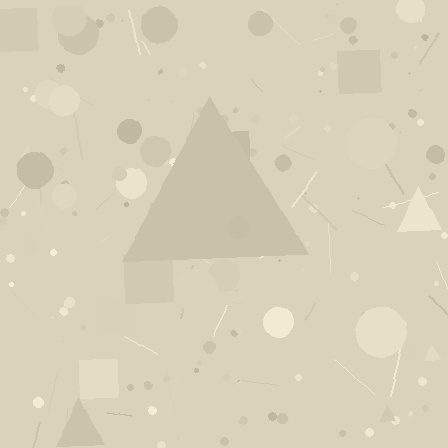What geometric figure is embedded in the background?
A triangle is embedded in the background.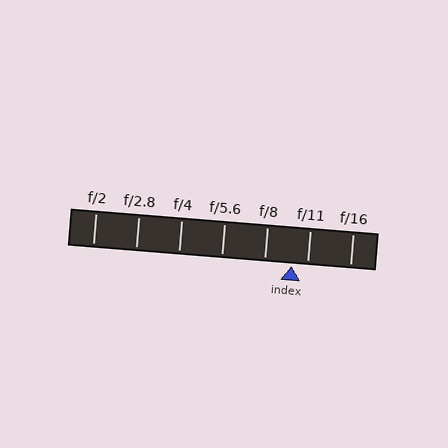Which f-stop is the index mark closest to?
The index mark is closest to f/11.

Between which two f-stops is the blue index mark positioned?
The index mark is between f/8 and f/11.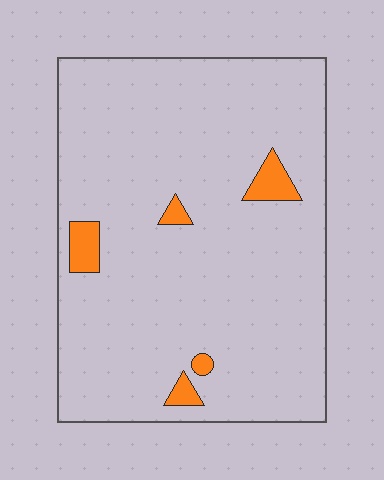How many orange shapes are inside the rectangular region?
5.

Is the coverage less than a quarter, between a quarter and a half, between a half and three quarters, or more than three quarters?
Less than a quarter.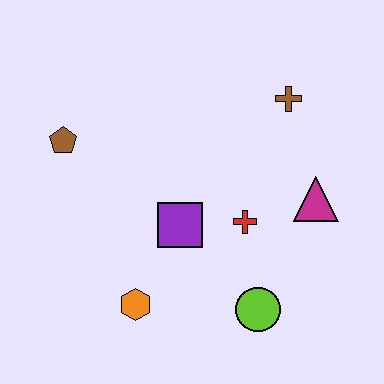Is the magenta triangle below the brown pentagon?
Yes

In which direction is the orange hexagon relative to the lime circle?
The orange hexagon is to the left of the lime circle.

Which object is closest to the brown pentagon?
The purple square is closest to the brown pentagon.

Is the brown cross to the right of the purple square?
Yes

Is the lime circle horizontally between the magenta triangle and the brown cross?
No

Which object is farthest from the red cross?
The brown pentagon is farthest from the red cross.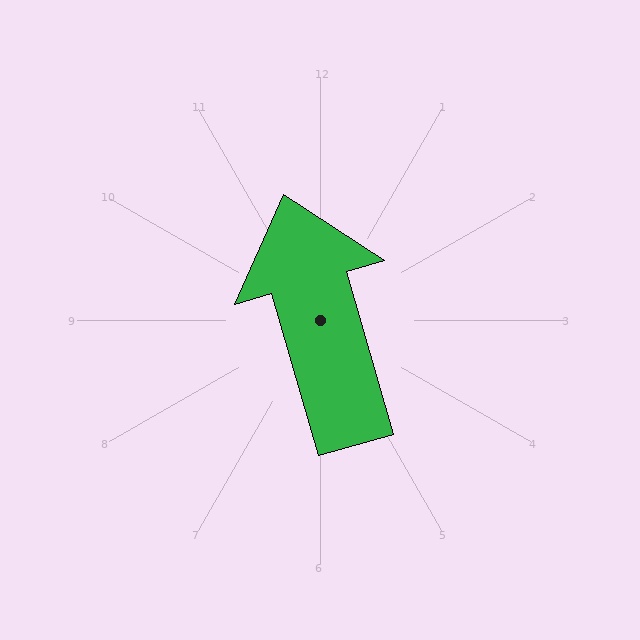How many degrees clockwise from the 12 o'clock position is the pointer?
Approximately 344 degrees.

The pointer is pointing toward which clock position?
Roughly 11 o'clock.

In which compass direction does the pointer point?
North.